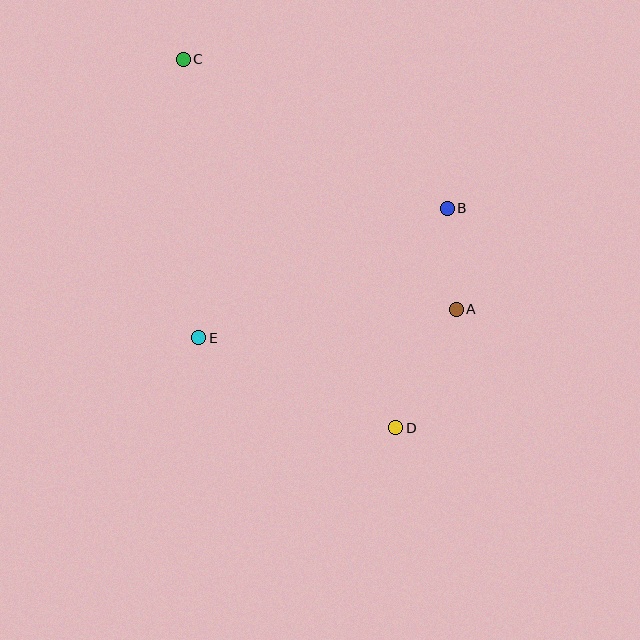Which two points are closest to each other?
Points A and B are closest to each other.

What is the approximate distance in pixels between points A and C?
The distance between A and C is approximately 370 pixels.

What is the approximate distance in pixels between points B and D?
The distance between B and D is approximately 226 pixels.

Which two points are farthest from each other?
Points C and D are farthest from each other.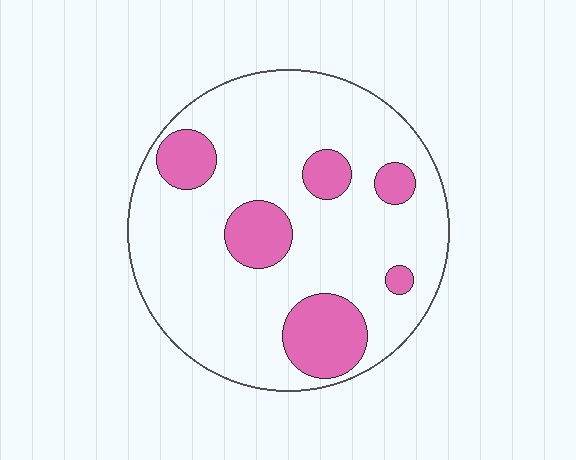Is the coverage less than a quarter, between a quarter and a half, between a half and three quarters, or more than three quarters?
Less than a quarter.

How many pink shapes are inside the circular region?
6.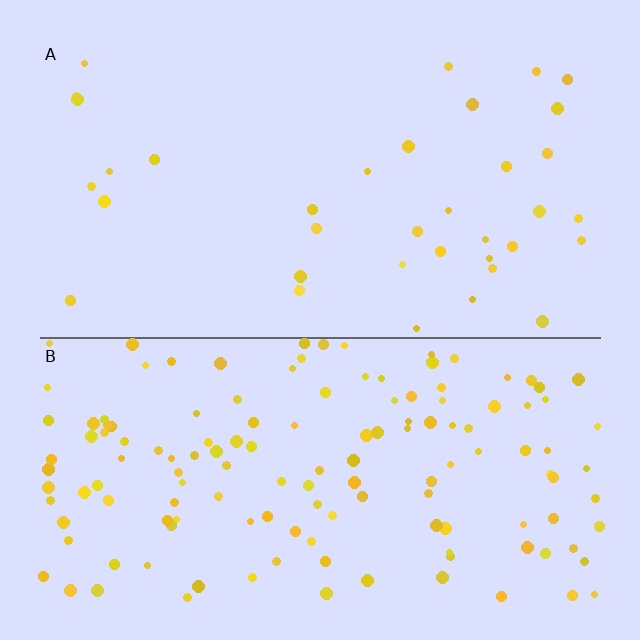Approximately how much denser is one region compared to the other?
Approximately 4.0× — region B over region A.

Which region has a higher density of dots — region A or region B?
B (the bottom).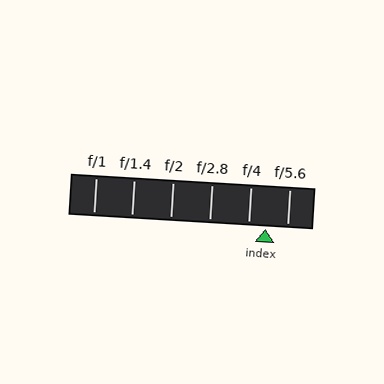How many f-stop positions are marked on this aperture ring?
There are 6 f-stop positions marked.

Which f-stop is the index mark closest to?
The index mark is closest to f/4.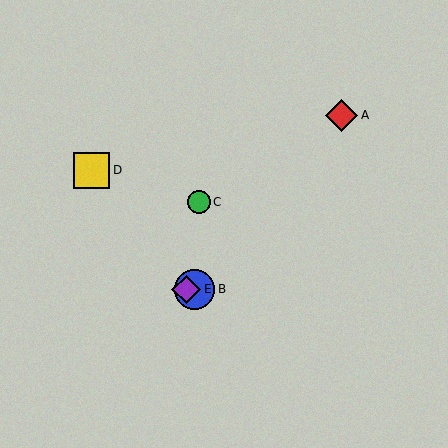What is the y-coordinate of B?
Object B is at y≈289.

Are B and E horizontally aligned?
Yes, both are at y≈289.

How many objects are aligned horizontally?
2 objects (B, E) are aligned horizontally.